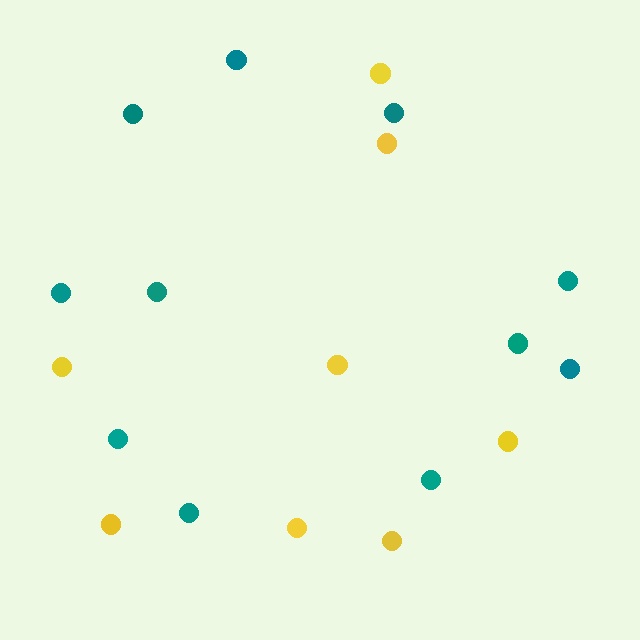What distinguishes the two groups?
There are 2 groups: one group of yellow circles (8) and one group of teal circles (11).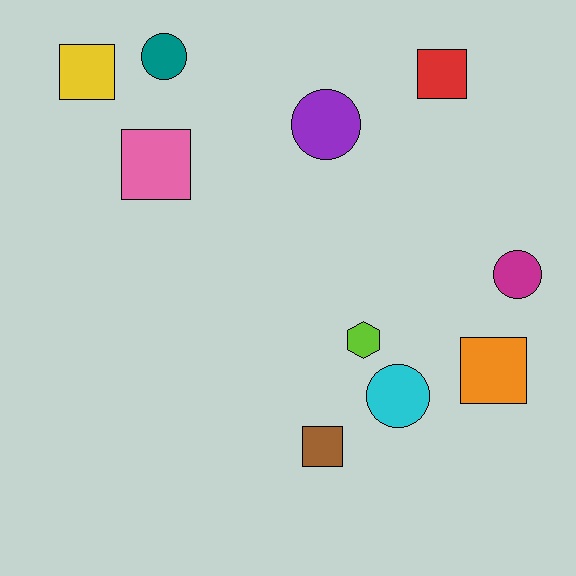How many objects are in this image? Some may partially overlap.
There are 10 objects.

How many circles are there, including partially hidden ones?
There are 4 circles.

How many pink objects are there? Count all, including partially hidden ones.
There is 1 pink object.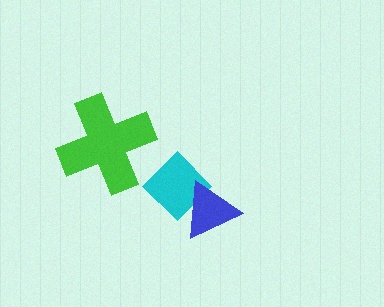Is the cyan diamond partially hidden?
Yes, it is partially covered by another shape.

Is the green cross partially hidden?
No, no other shape covers it.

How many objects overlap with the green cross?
0 objects overlap with the green cross.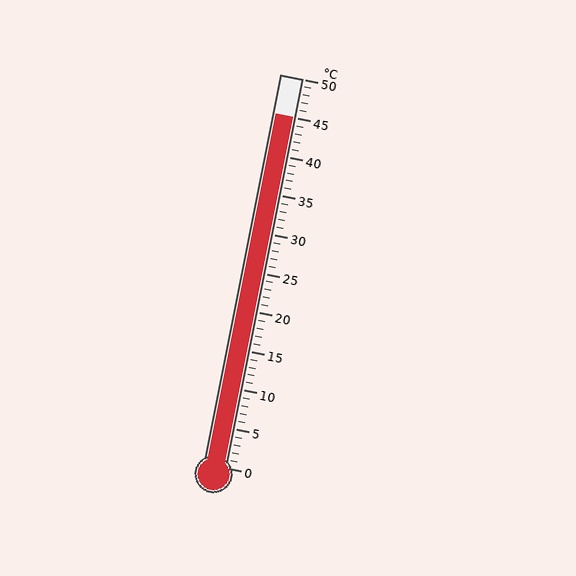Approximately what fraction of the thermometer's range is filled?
The thermometer is filled to approximately 90% of its range.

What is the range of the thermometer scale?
The thermometer scale ranges from 0°C to 50°C.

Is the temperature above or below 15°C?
The temperature is above 15°C.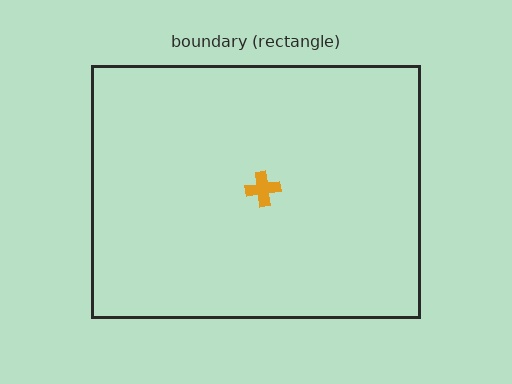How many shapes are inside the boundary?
1 inside, 0 outside.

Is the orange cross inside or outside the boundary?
Inside.